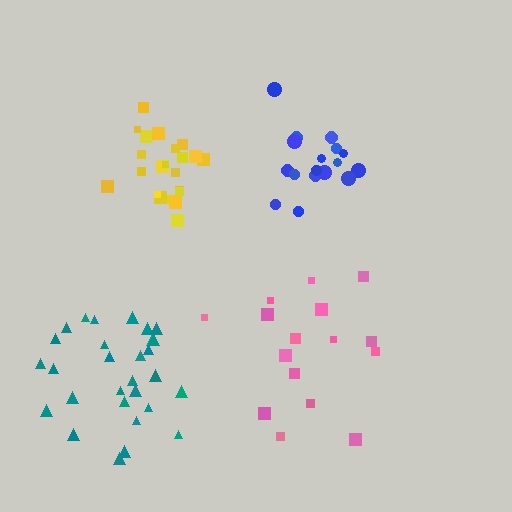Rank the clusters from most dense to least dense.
blue, yellow, teal, pink.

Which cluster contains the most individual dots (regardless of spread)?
Teal (29).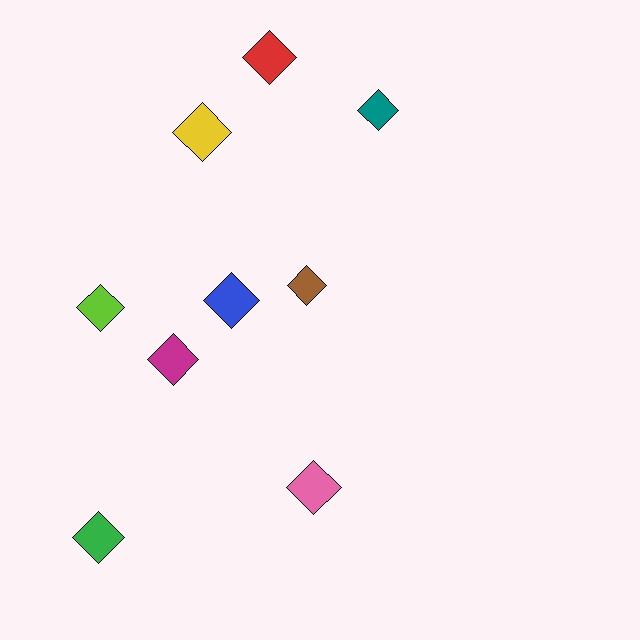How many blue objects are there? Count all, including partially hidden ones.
There is 1 blue object.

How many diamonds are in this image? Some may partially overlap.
There are 9 diamonds.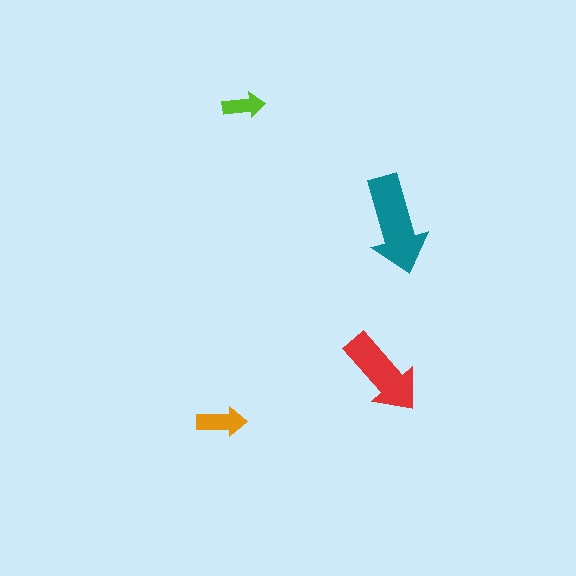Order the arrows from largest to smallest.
the teal one, the red one, the orange one, the lime one.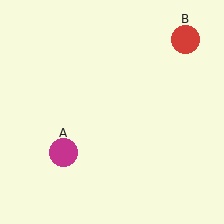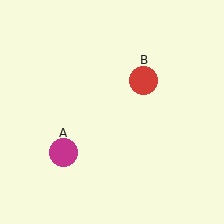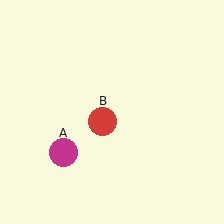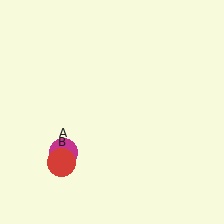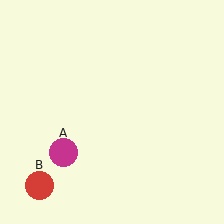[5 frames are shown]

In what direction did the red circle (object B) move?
The red circle (object B) moved down and to the left.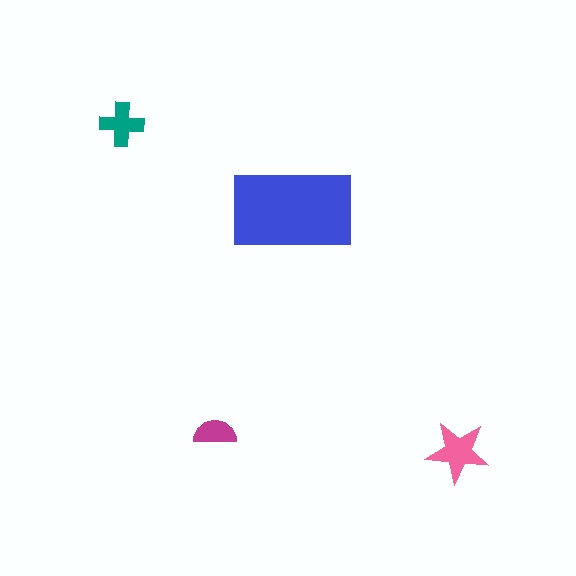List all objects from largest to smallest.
The blue rectangle, the pink star, the teal cross, the magenta semicircle.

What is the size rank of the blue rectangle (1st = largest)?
1st.